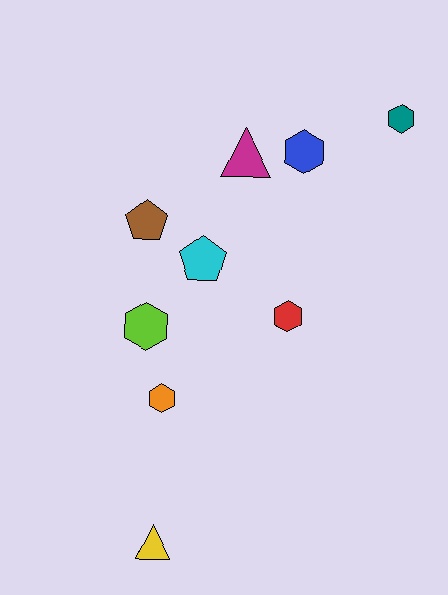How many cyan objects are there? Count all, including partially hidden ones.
There is 1 cyan object.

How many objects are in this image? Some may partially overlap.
There are 9 objects.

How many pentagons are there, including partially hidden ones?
There are 2 pentagons.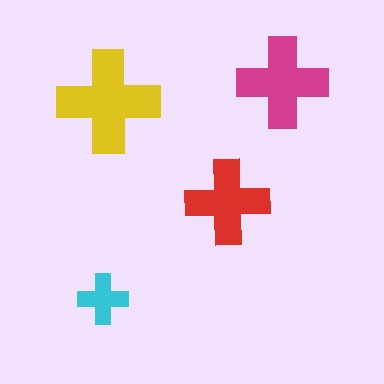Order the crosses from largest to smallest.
the yellow one, the magenta one, the red one, the cyan one.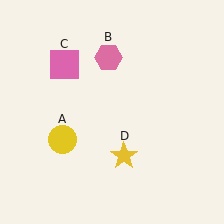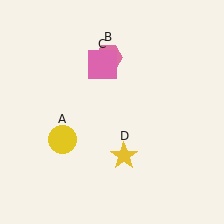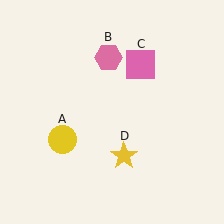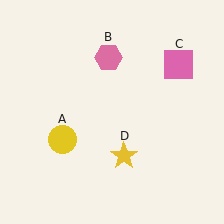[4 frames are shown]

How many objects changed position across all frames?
1 object changed position: pink square (object C).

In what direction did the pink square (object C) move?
The pink square (object C) moved right.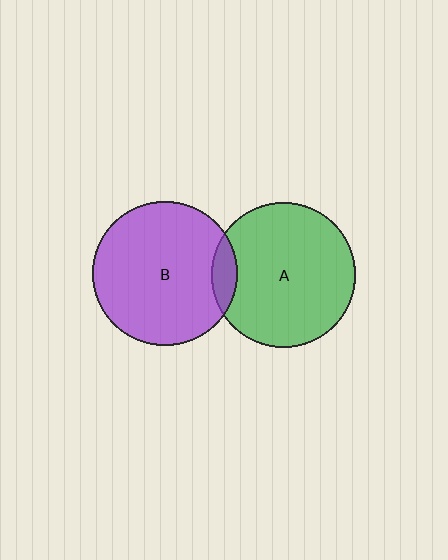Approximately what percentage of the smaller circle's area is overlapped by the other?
Approximately 10%.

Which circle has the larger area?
Circle A (green).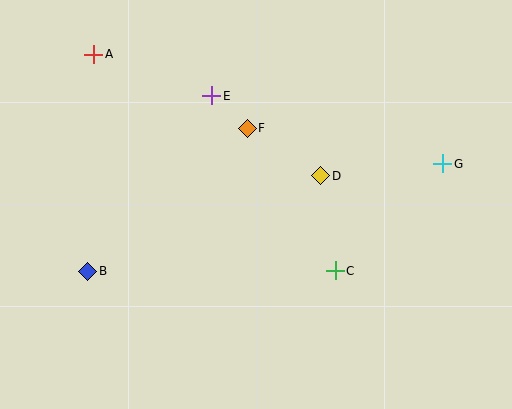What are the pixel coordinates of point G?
Point G is at (443, 164).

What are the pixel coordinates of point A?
Point A is at (94, 54).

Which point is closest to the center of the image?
Point D at (321, 176) is closest to the center.